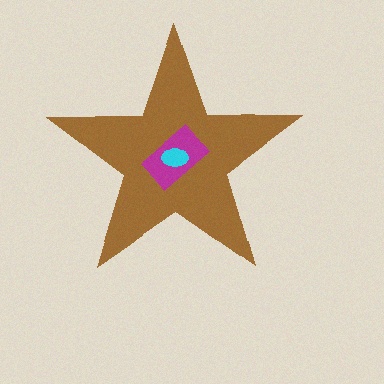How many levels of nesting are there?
3.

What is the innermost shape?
The cyan ellipse.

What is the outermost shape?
The brown star.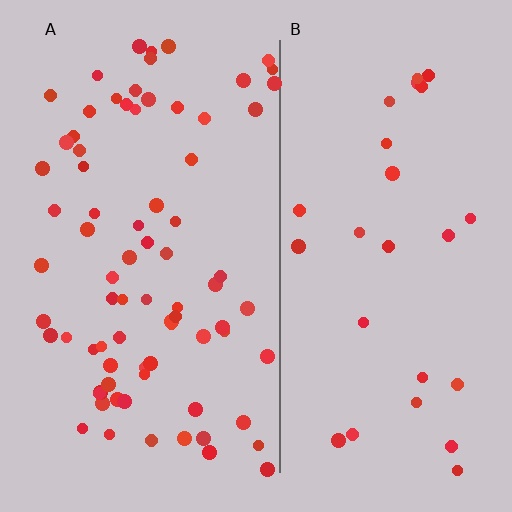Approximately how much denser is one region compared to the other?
Approximately 2.8× — region A over region B.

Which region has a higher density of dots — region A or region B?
A (the left).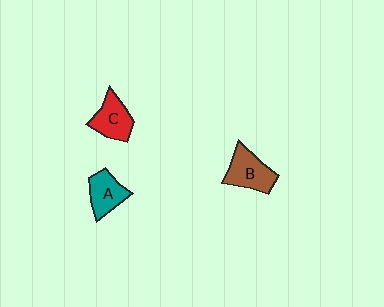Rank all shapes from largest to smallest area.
From largest to smallest: B (brown), C (red), A (teal).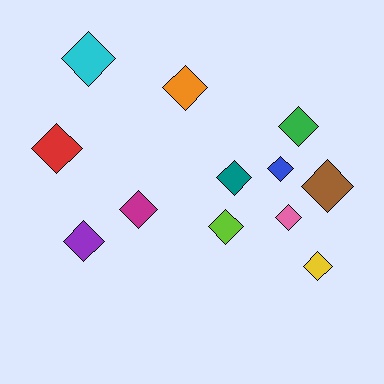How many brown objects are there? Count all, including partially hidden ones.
There is 1 brown object.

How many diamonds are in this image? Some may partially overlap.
There are 12 diamonds.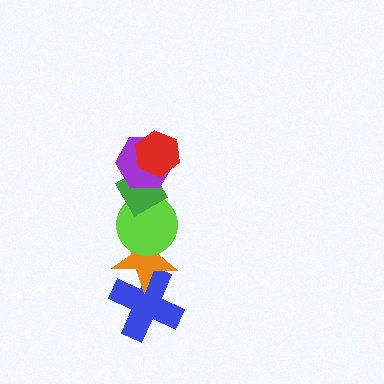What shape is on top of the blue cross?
The orange star is on top of the blue cross.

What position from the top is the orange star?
The orange star is 5th from the top.